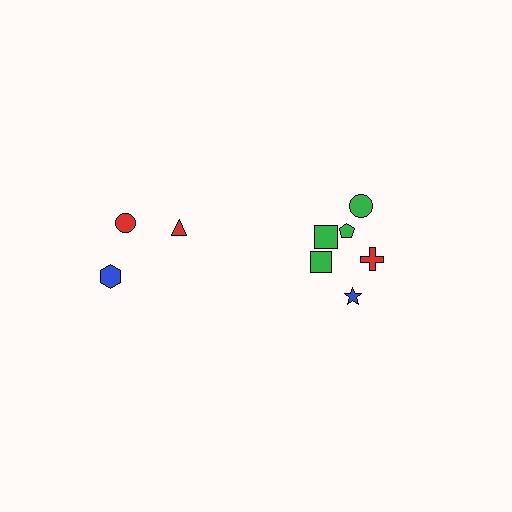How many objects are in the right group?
There are 6 objects.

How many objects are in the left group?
There are 3 objects.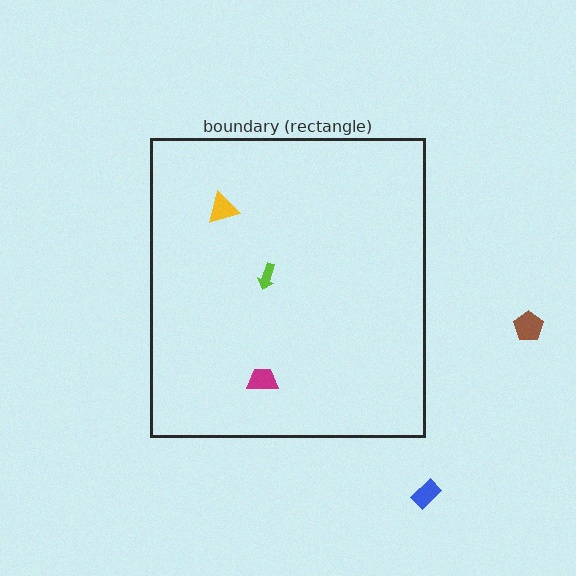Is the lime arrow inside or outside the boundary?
Inside.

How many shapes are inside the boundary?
3 inside, 2 outside.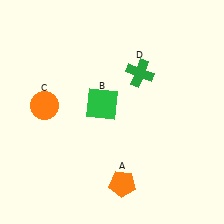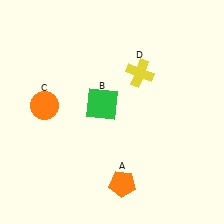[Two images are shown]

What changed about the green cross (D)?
In Image 1, D is green. In Image 2, it changed to yellow.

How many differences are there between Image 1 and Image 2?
There is 1 difference between the two images.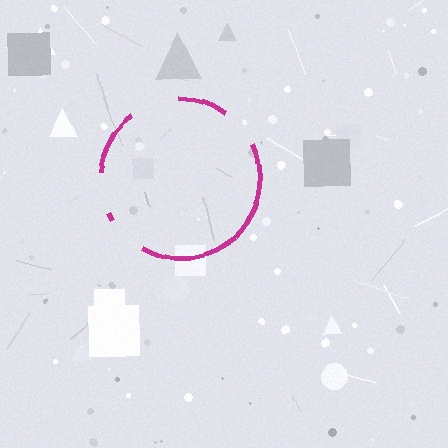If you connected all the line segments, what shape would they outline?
They would outline a circle.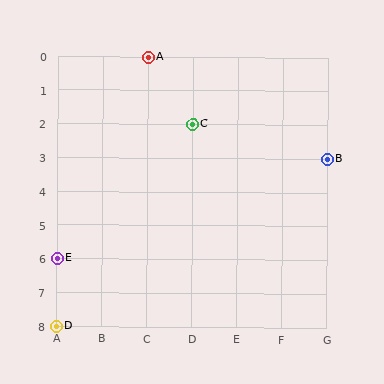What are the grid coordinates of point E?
Point E is at grid coordinates (A, 6).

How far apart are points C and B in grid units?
Points C and B are 3 columns and 1 row apart (about 3.2 grid units diagonally).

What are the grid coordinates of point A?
Point A is at grid coordinates (C, 0).